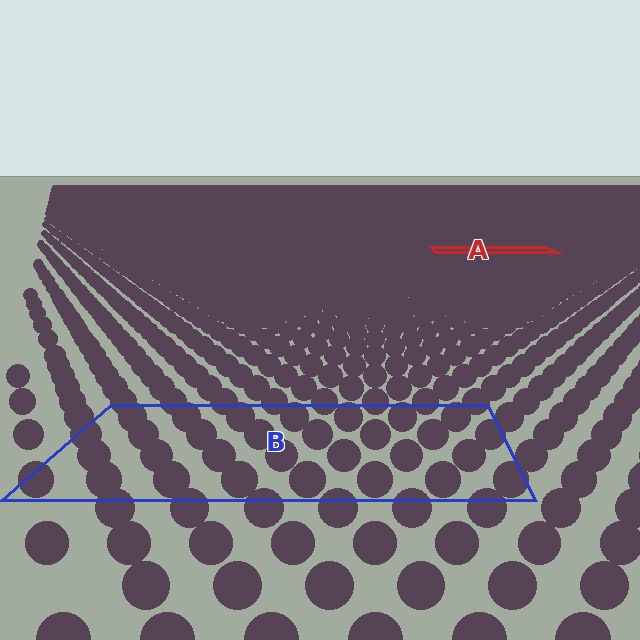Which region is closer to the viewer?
Region B is closer. The texture elements there are larger and more spread out.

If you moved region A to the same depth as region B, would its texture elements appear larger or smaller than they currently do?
They would appear larger. At a closer depth, the same texture elements are projected at a bigger on-screen size.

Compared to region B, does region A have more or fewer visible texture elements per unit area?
Region A has more texture elements per unit area — they are packed more densely because it is farther away.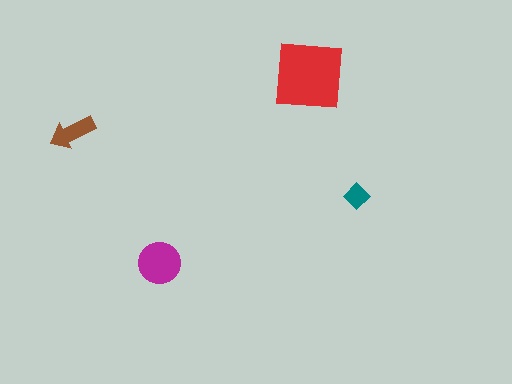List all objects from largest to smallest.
The red square, the magenta circle, the brown arrow, the teal diamond.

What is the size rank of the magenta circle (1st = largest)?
2nd.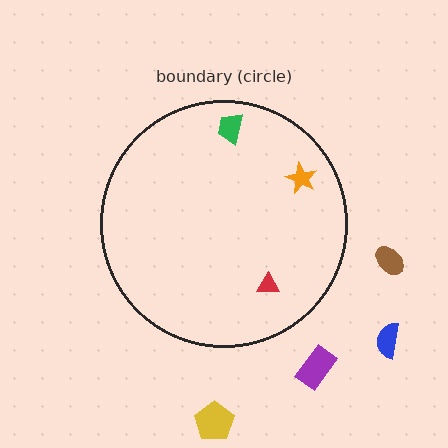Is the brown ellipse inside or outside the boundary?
Outside.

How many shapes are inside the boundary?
3 inside, 4 outside.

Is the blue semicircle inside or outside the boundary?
Outside.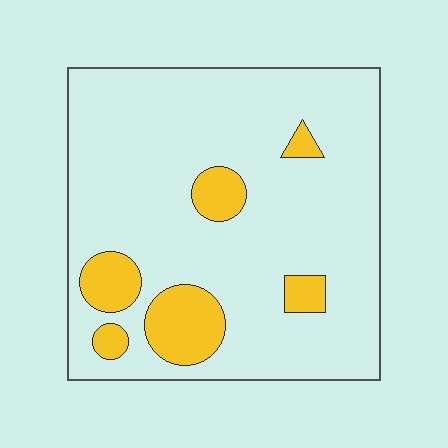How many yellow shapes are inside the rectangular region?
6.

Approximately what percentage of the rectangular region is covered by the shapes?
Approximately 15%.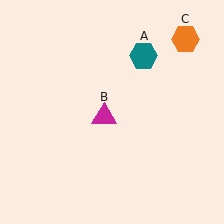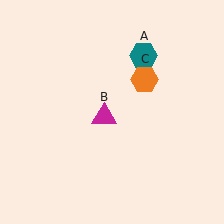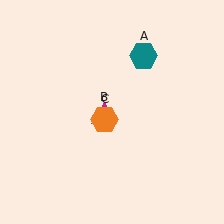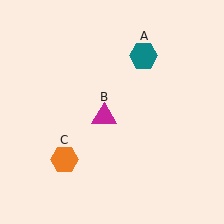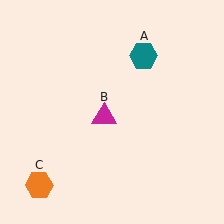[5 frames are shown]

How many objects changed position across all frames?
1 object changed position: orange hexagon (object C).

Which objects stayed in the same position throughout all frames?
Teal hexagon (object A) and magenta triangle (object B) remained stationary.